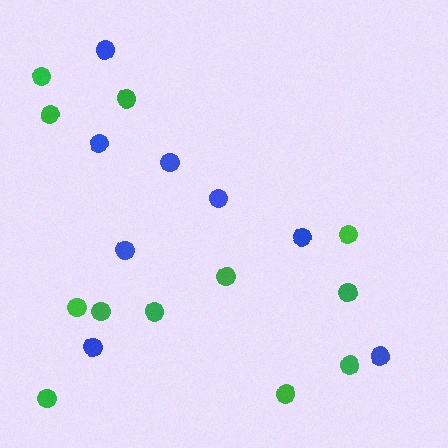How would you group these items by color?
There are 2 groups: one group of green circles (12) and one group of blue circles (8).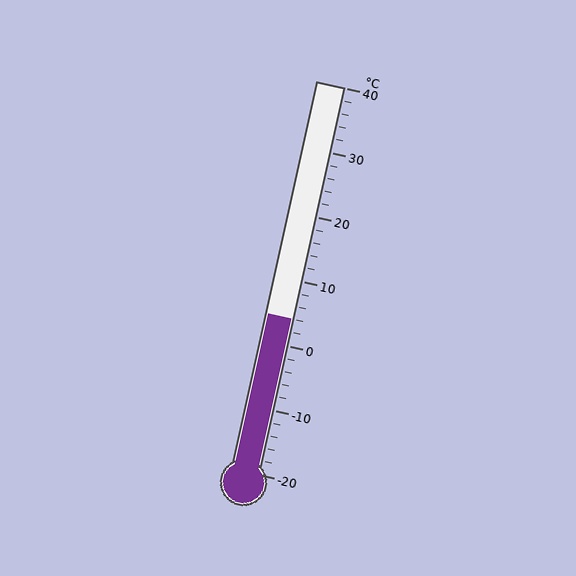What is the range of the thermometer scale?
The thermometer scale ranges from -20°C to 40°C.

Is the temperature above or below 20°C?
The temperature is below 20°C.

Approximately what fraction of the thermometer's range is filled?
The thermometer is filled to approximately 40% of its range.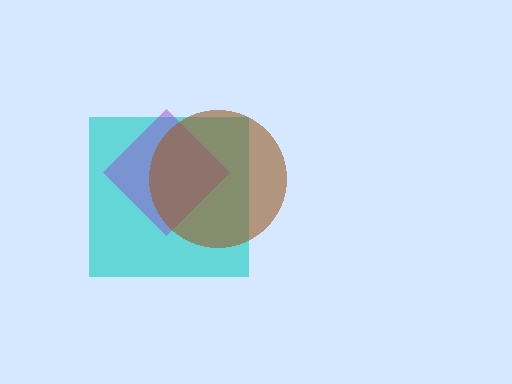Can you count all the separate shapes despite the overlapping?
Yes, there are 3 separate shapes.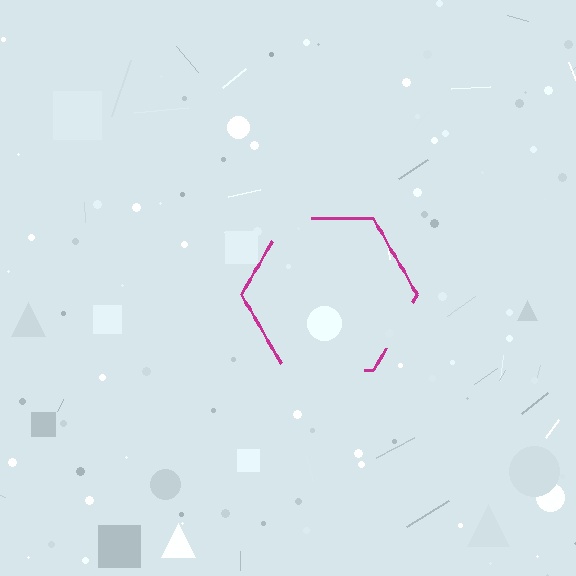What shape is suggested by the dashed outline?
The dashed outline suggests a hexagon.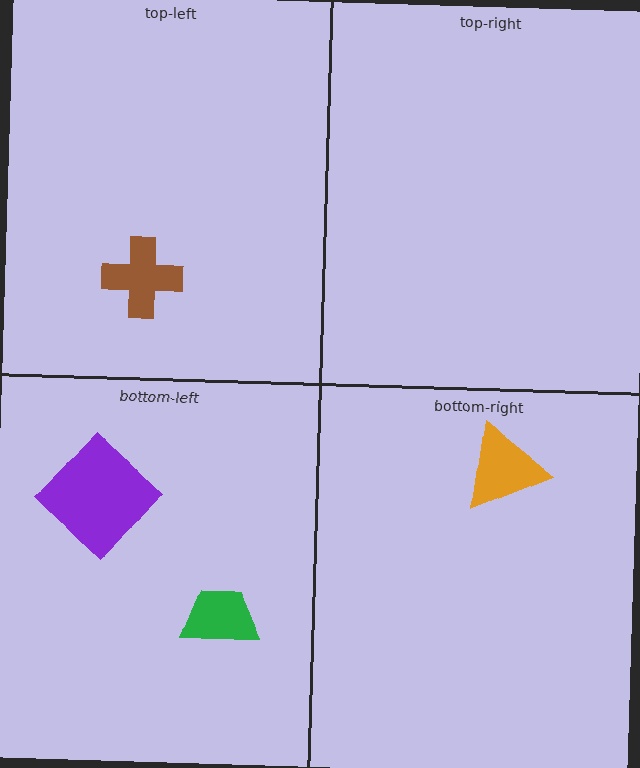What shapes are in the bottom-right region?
The orange triangle.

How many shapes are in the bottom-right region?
1.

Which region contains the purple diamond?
The bottom-left region.